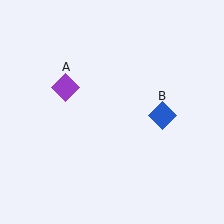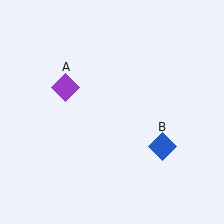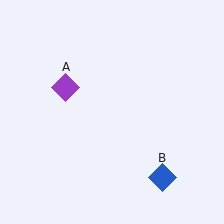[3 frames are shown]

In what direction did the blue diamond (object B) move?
The blue diamond (object B) moved down.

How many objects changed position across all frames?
1 object changed position: blue diamond (object B).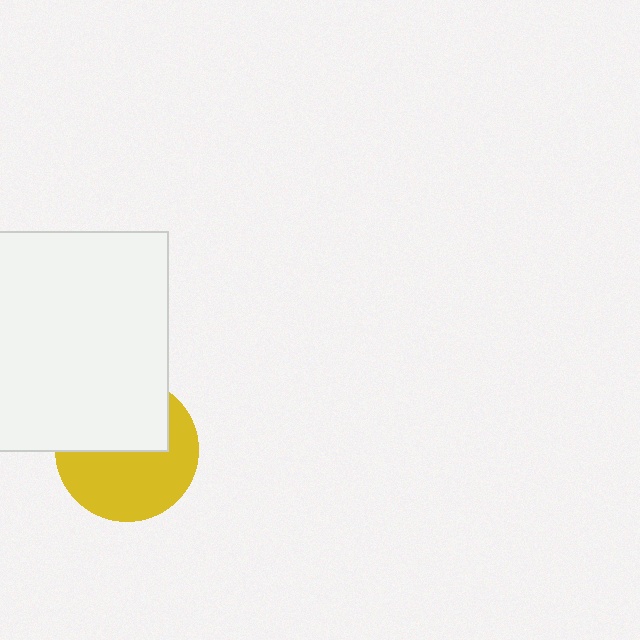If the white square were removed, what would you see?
You would see the complete yellow circle.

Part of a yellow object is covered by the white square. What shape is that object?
It is a circle.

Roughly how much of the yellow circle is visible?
About half of it is visible (roughly 56%).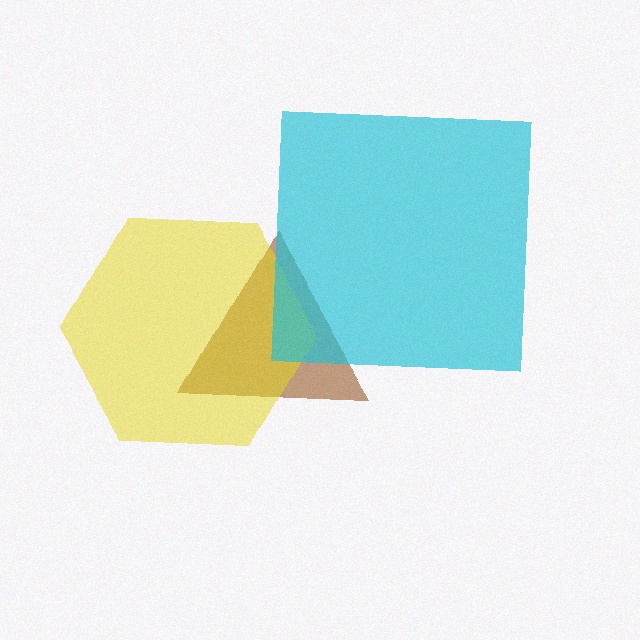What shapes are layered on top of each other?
The layered shapes are: a brown triangle, a yellow hexagon, a cyan square.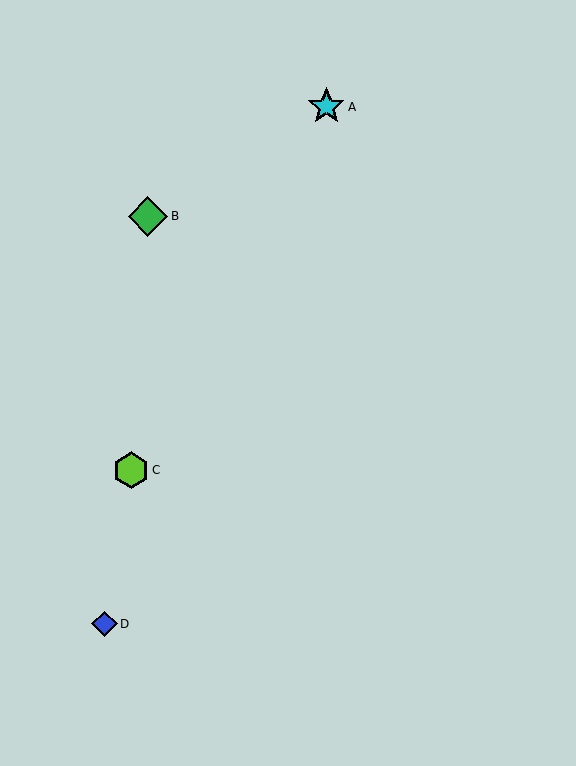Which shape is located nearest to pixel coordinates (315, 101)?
The cyan star (labeled A) at (326, 107) is nearest to that location.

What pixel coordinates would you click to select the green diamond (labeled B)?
Click at (148, 216) to select the green diamond B.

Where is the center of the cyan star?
The center of the cyan star is at (326, 107).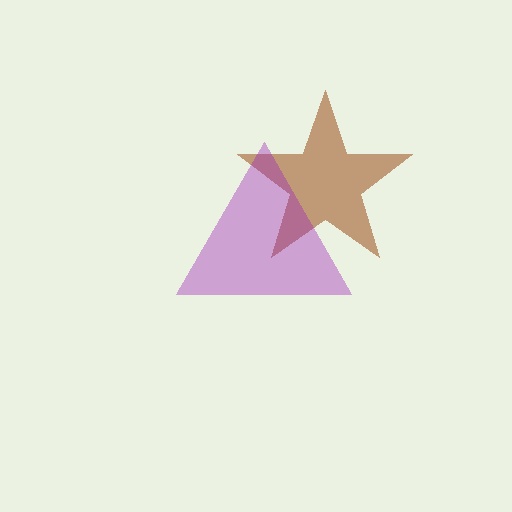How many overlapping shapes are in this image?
There are 2 overlapping shapes in the image.